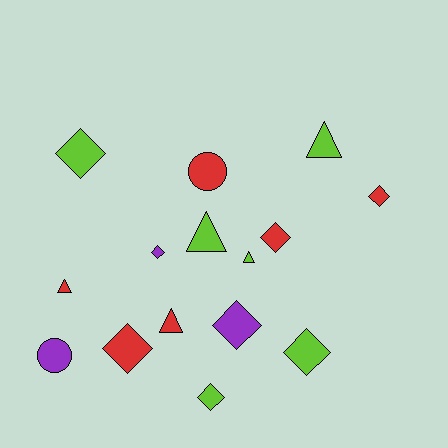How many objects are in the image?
There are 15 objects.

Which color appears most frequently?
Lime, with 6 objects.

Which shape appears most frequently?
Diamond, with 8 objects.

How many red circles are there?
There is 1 red circle.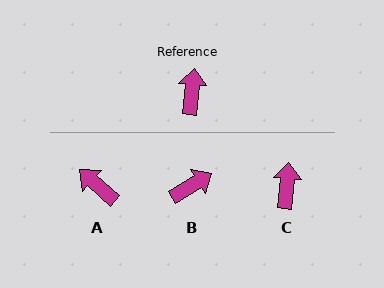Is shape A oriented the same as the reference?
No, it is off by about 54 degrees.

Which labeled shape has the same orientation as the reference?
C.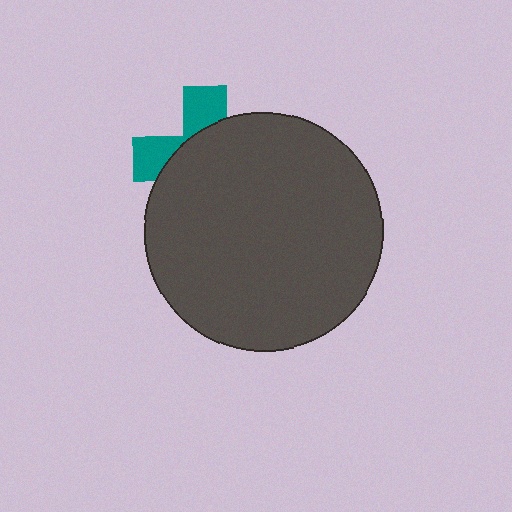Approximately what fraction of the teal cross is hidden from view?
Roughly 68% of the teal cross is hidden behind the dark gray circle.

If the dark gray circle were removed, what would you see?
You would see the complete teal cross.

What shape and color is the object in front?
The object in front is a dark gray circle.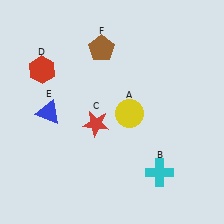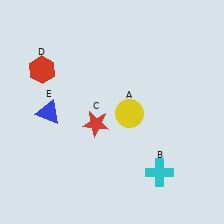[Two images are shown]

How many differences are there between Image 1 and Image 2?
There is 1 difference between the two images.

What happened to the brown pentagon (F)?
The brown pentagon (F) was removed in Image 2. It was in the top-left area of Image 1.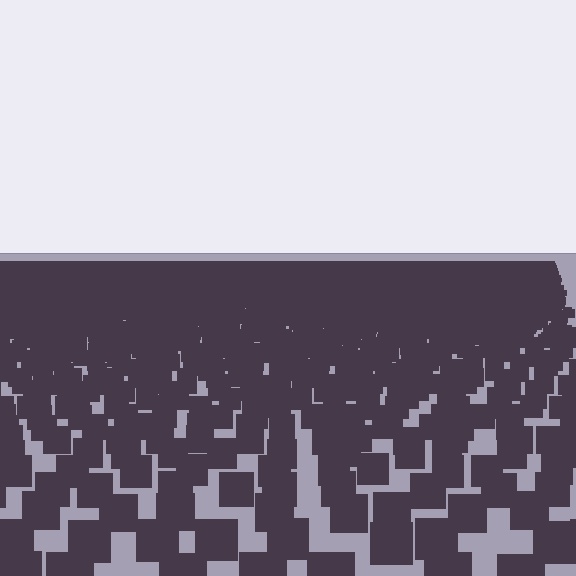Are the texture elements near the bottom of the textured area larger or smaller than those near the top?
Larger. Near the bottom, elements are closer to the viewer and appear at a bigger on-screen size.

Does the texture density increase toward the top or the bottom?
Density increases toward the top.